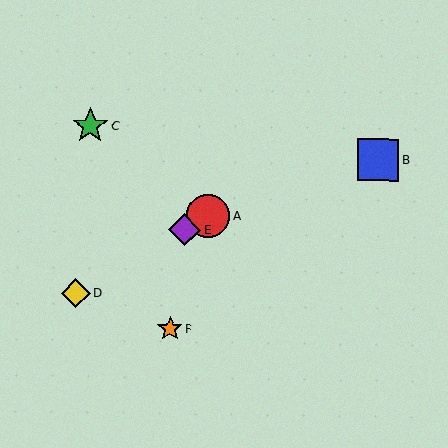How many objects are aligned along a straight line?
3 objects (A, D, E) are aligned along a straight line.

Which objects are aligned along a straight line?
Objects A, D, E are aligned along a straight line.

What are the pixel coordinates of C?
Object C is at (90, 126).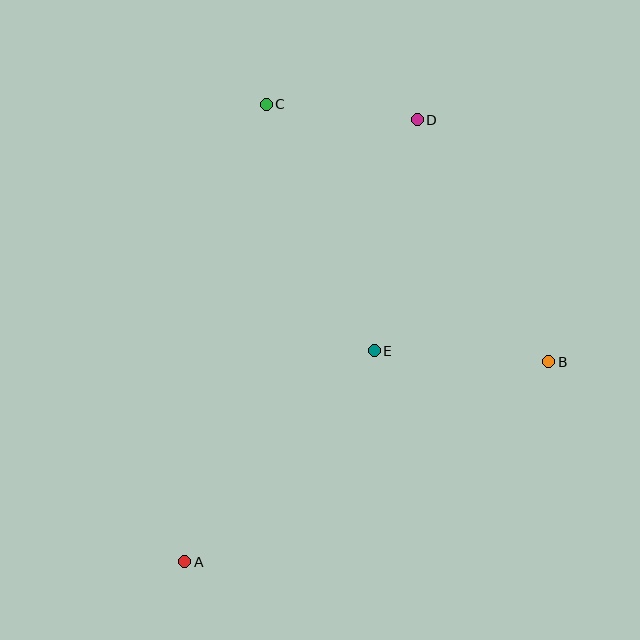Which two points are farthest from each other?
Points A and D are farthest from each other.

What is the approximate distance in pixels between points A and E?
The distance between A and E is approximately 284 pixels.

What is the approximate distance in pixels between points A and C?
The distance between A and C is approximately 465 pixels.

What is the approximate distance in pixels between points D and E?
The distance between D and E is approximately 235 pixels.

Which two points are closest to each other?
Points C and D are closest to each other.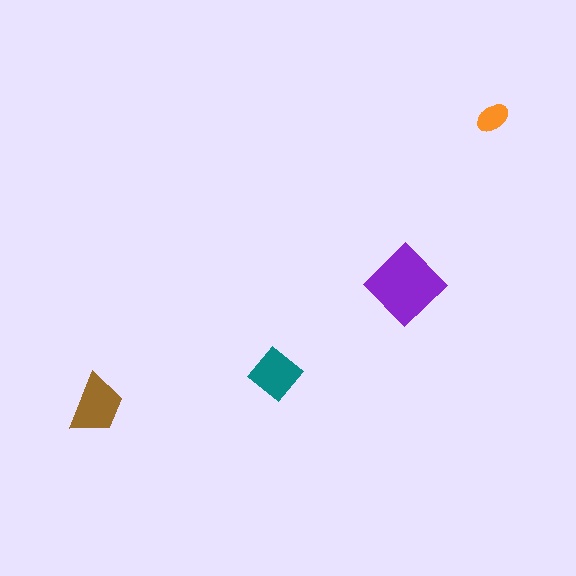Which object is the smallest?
The orange ellipse.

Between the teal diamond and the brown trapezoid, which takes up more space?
The brown trapezoid.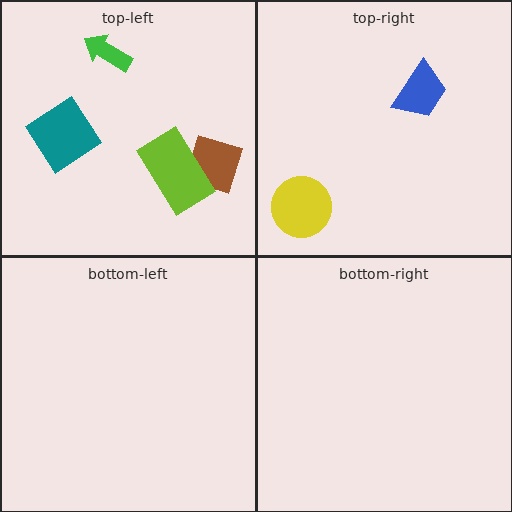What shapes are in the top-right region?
The yellow circle, the blue trapezoid.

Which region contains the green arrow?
The top-left region.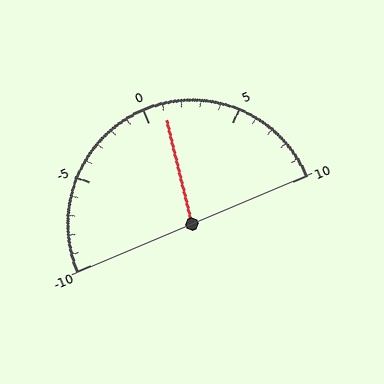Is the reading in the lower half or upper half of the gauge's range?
The reading is in the upper half of the range (-10 to 10).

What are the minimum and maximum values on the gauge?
The gauge ranges from -10 to 10.